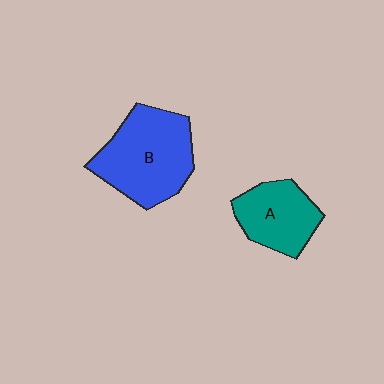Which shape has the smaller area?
Shape A (teal).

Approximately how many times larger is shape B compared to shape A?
Approximately 1.5 times.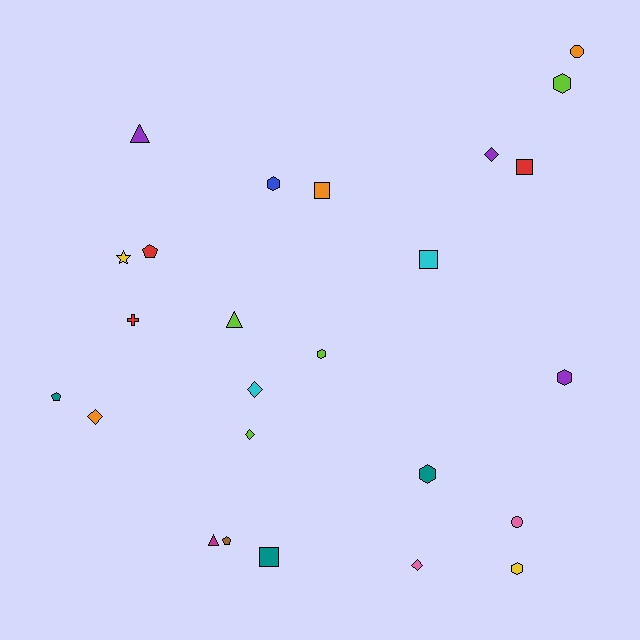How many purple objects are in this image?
There are 3 purple objects.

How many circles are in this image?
There are 2 circles.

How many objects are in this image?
There are 25 objects.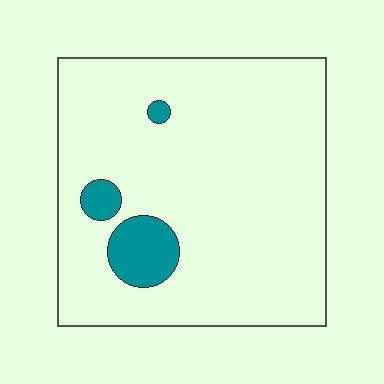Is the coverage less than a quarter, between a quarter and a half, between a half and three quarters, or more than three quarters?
Less than a quarter.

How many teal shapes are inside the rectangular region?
3.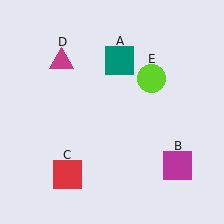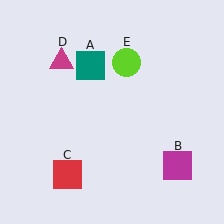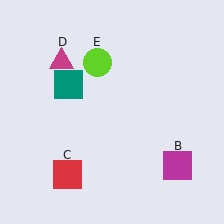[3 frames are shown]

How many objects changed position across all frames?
2 objects changed position: teal square (object A), lime circle (object E).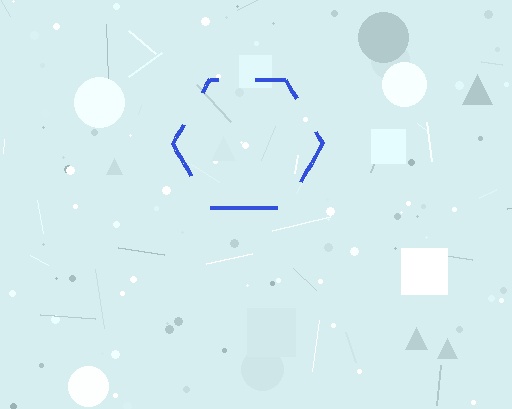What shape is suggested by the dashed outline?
The dashed outline suggests a hexagon.